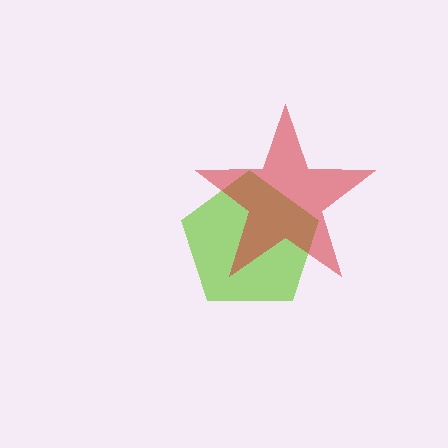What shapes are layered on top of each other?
The layered shapes are: a lime pentagon, a red star.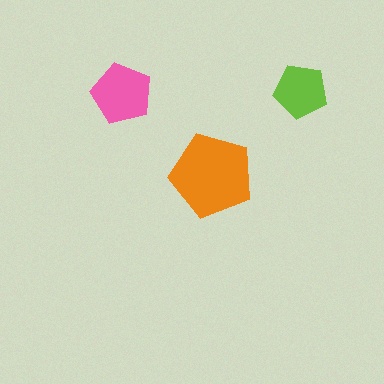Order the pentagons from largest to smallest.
the orange one, the pink one, the lime one.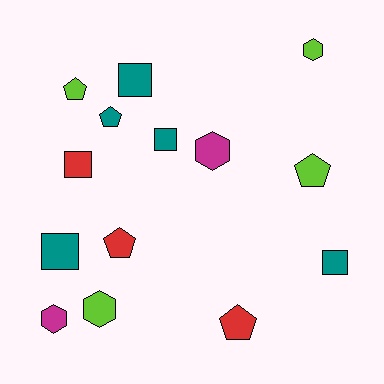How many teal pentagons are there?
There is 1 teal pentagon.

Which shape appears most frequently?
Square, with 5 objects.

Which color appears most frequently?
Teal, with 5 objects.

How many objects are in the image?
There are 14 objects.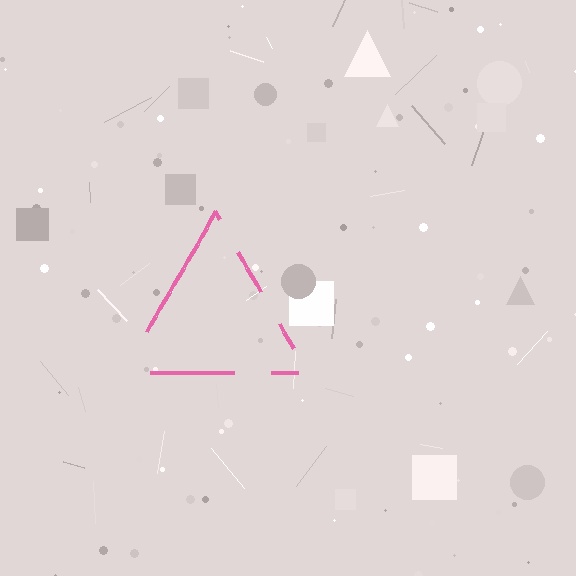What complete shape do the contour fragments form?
The contour fragments form a triangle.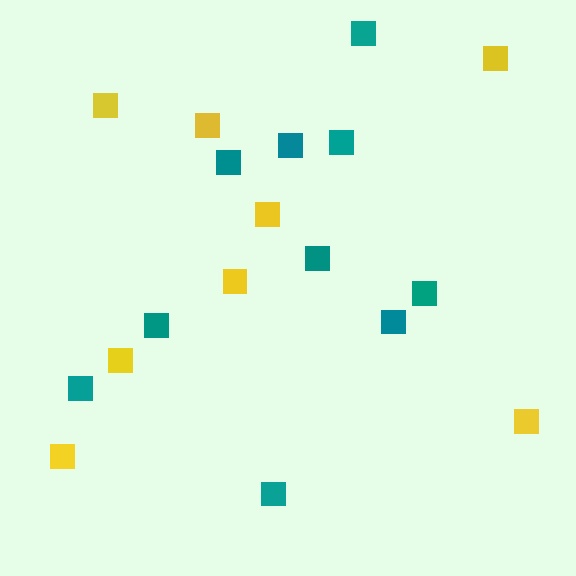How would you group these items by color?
There are 2 groups: one group of teal squares (10) and one group of yellow squares (8).